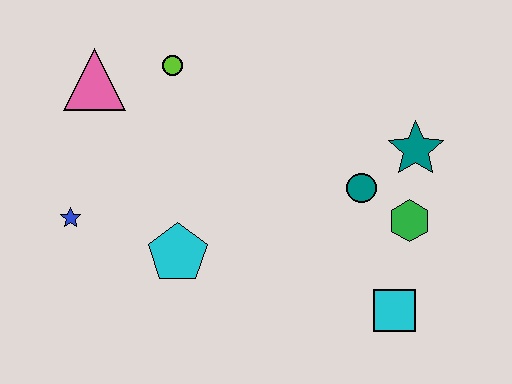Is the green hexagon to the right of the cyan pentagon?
Yes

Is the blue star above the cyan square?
Yes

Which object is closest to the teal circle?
The green hexagon is closest to the teal circle.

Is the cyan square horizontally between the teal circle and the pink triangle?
No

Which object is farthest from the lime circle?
The cyan square is farthest from the lime circle.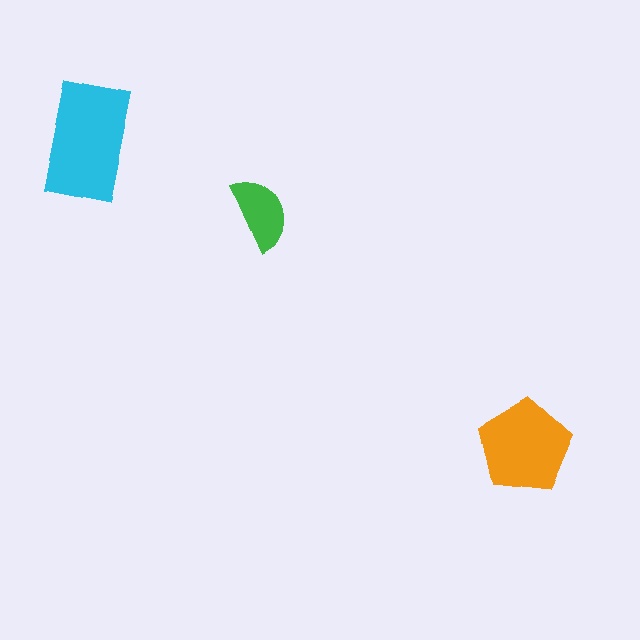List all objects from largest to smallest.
The cyan rectangle, the orange pentagon, the green semicircle.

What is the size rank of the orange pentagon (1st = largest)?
2nd.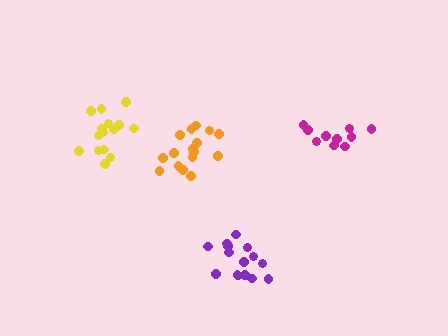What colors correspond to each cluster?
The clusters are colored: magenta, yellow, purple, orange.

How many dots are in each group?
Group 1: 10 dots, Group 2: 15 dots, Group 3: 15 dots, Group 4: 16 dots (56 total).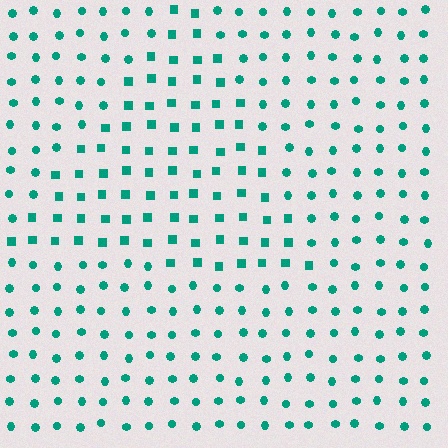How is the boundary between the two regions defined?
The boundary is defined by a change in element shape: squares inside vs. circles outside. All elements share the same color and spacing.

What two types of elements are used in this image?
The image uses squares inside the triangle region and circles outside it.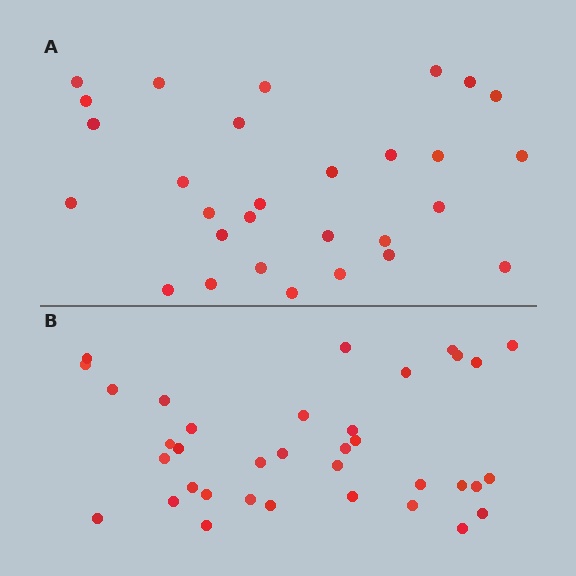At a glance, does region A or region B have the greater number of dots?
Region B (the bottom region) has more dots.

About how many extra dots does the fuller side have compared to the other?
Region B has roughly 8 or so more dots than region A.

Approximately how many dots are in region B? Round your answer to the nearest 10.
About 40 dots. (The exact count is 36, which rounds to 40.)